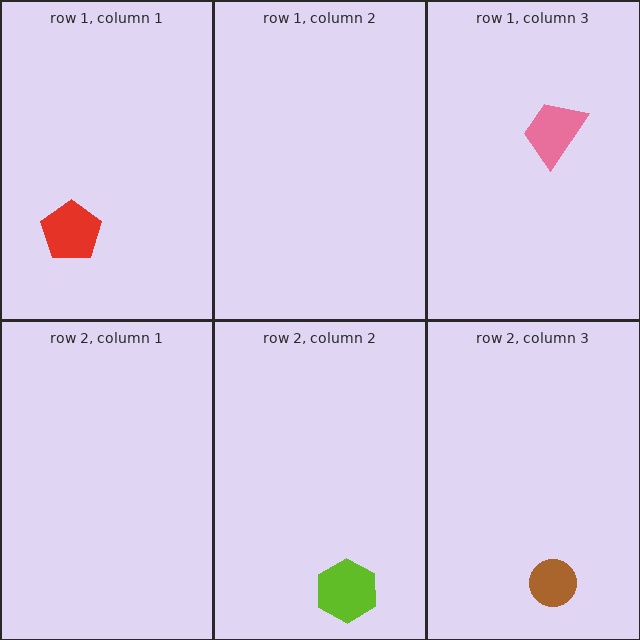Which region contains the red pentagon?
The row 1, column 1 region.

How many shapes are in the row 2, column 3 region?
1.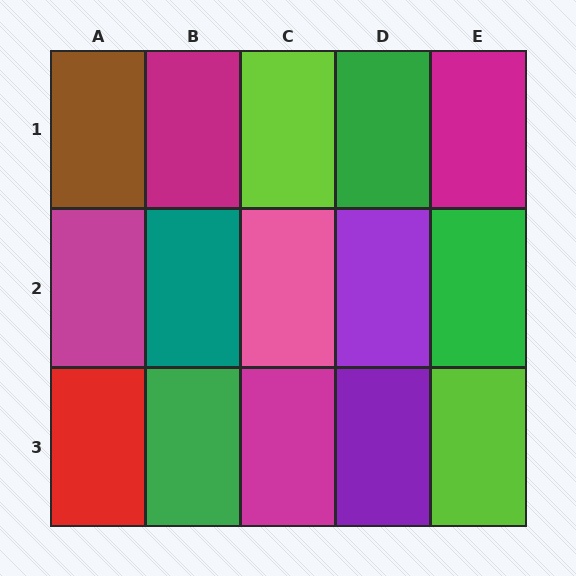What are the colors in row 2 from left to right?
Magenta, teal, pink, purple, green.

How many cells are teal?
1 cell is teal.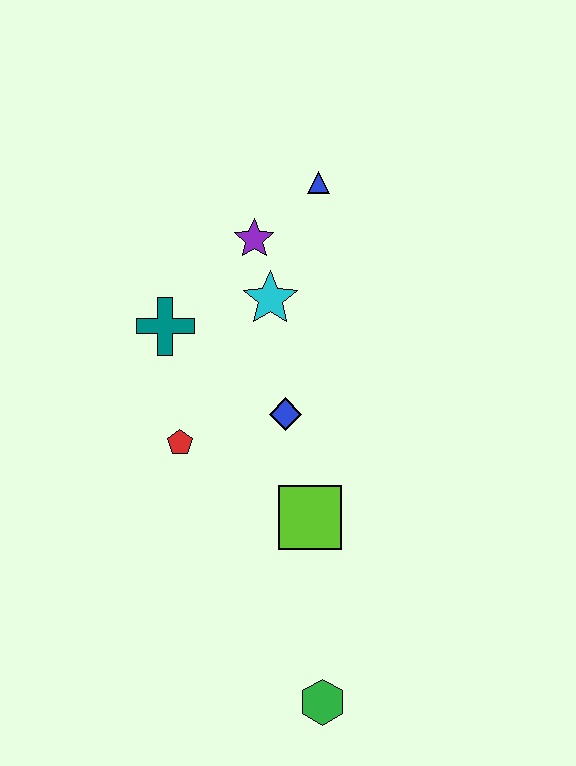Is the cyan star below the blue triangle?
Yes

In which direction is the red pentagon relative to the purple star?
The red pentagon is below the purple star.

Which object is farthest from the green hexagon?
The blue triangle is farthest from the green hexagon.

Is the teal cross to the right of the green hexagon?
No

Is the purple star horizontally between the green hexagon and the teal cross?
Yes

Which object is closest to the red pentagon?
The blue diamond is closest to the red pentagon.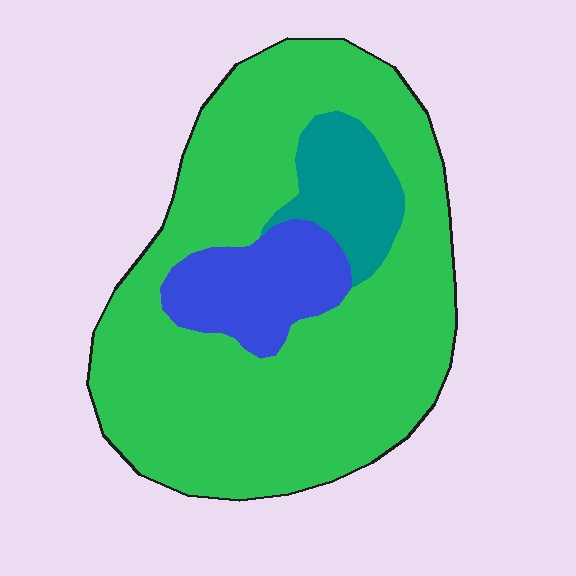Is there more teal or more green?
Green.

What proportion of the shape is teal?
Teal covers about 10% of the shape.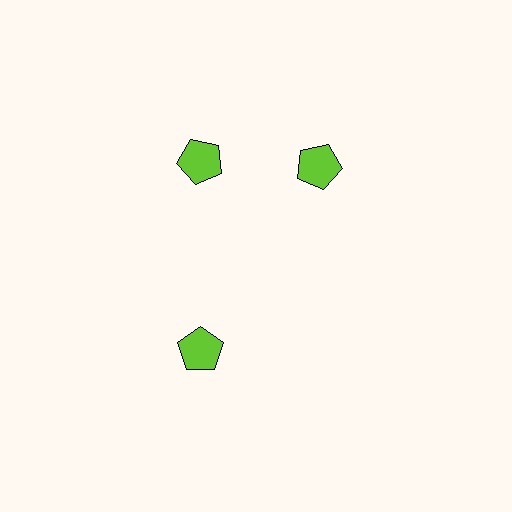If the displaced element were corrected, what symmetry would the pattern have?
It would have 3-fold rotational symmetry — the pattern would map onto itself every 120 degrees.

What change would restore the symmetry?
The symmetry would be restored by rotating it back into even spacing with its neighbors so that all 3 pentagons sit at equal angles and equal distance from the center.